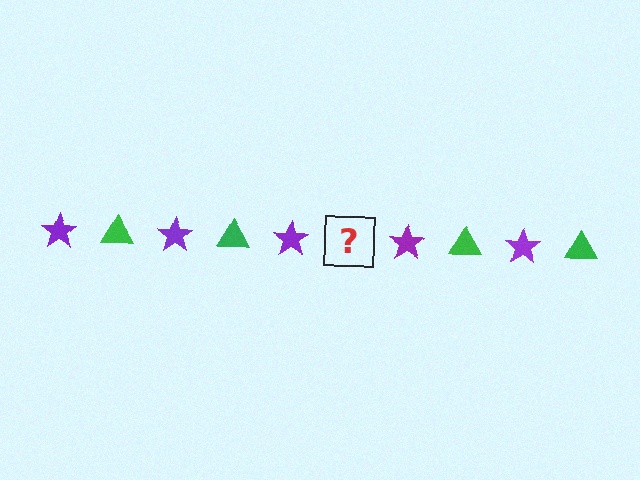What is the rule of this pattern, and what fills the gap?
The rule is that the pattern alternates between purple star and green triangle. The gap should be filled with a green triangle.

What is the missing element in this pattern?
The missing element is a green triangle.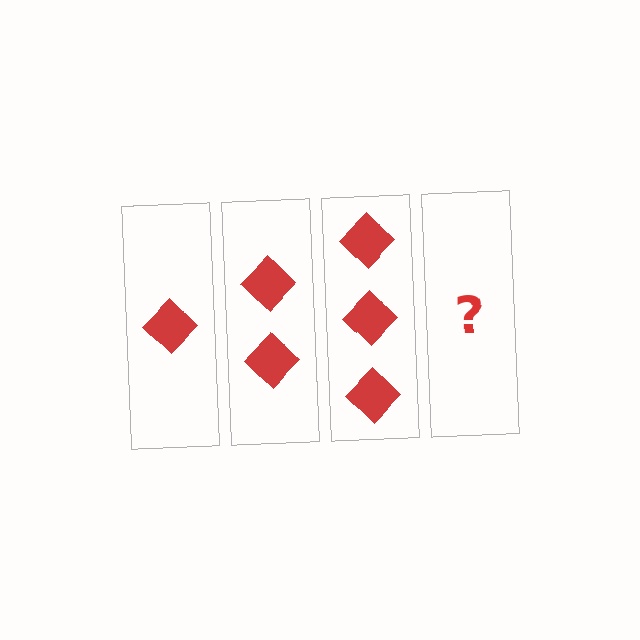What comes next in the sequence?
The next element should be 4 diamonds.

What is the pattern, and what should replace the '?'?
The pattern is that each step adds one more diamond. The '?' should be 4 diamonds.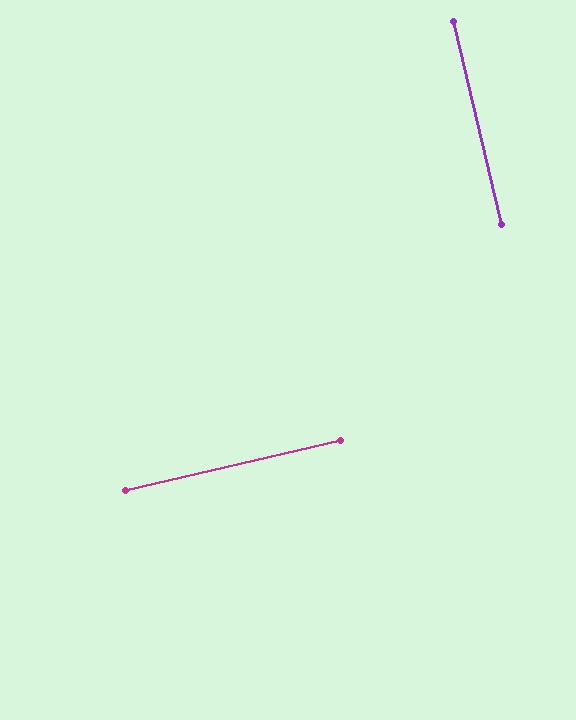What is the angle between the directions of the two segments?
Approximately 90 degrees.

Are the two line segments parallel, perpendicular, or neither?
Perpendicular — they meet at approximately 90°.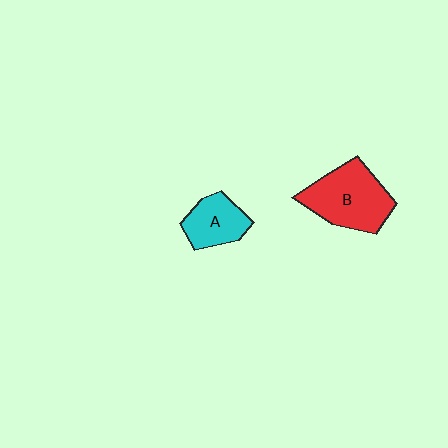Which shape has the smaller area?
Shape A (cyan).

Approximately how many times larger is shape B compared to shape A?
Approximately 1.7 times.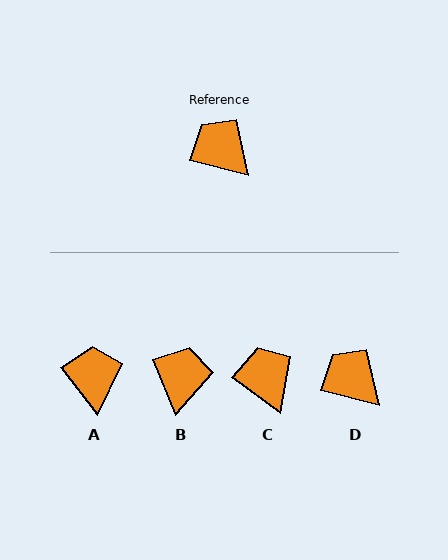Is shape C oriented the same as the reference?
No, it is off by about 22 degrees.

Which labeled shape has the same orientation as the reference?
D.